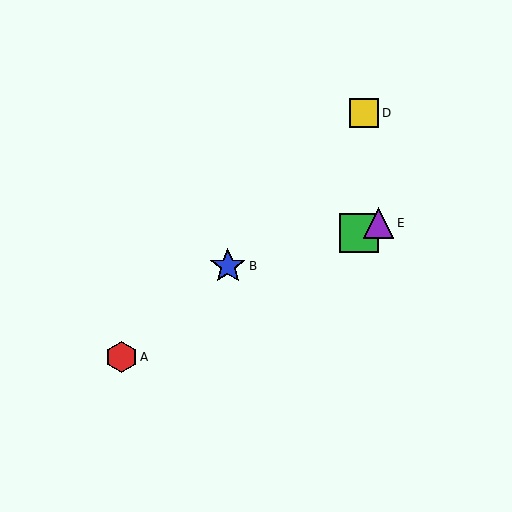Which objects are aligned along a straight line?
Objects A, C, E are aligned along a straight line.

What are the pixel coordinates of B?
Object B is at (228, 266).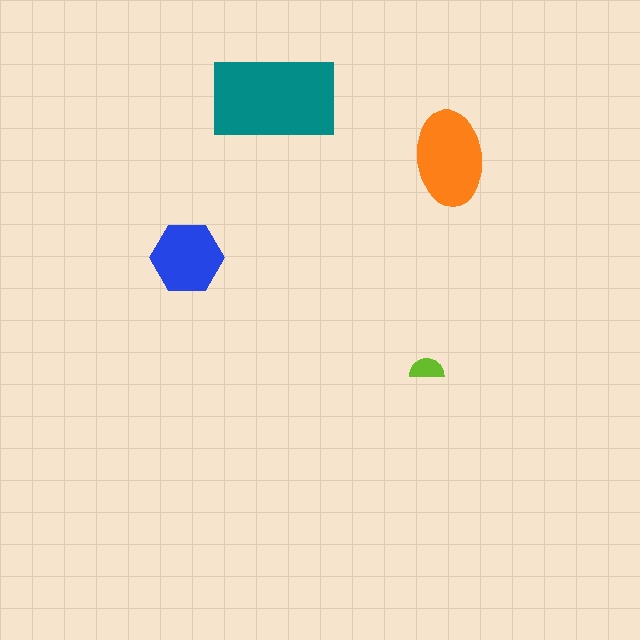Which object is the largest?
The teal rectangle.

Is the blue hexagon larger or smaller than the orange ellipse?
Smaller.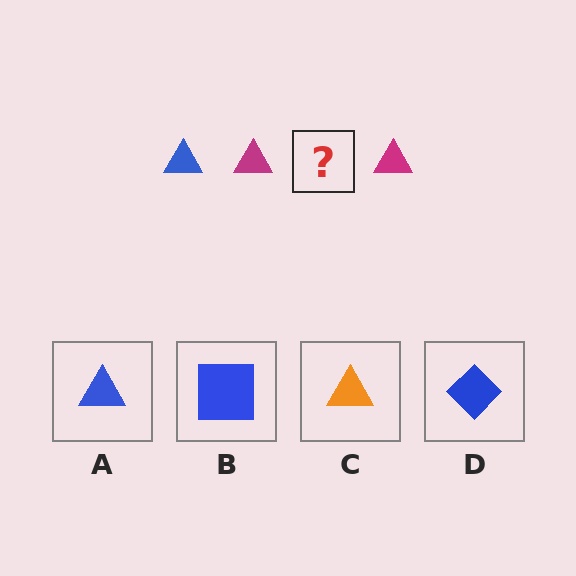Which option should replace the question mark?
Option A.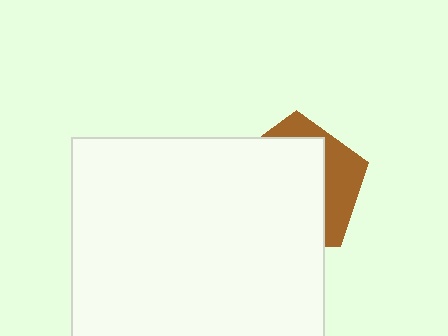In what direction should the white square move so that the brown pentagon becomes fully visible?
The white square should move toward the lower-left. That is the shortest direction to clear the overlap and leave the brown pentagon fully visible.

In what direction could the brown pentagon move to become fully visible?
The brown pentagon could move toward the upper-right. That would shift it out from behind the white square entirely.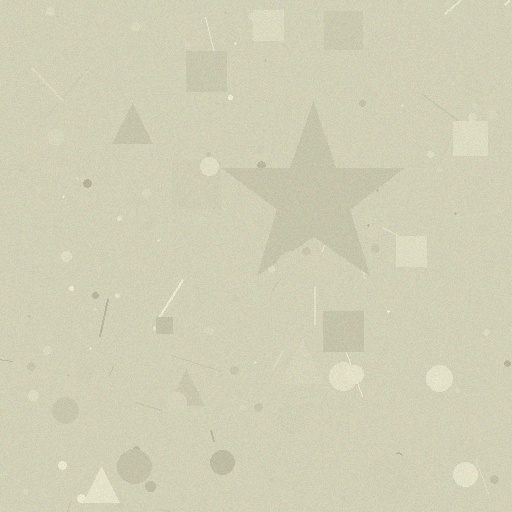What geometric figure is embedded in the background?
A star is embedded in the background.